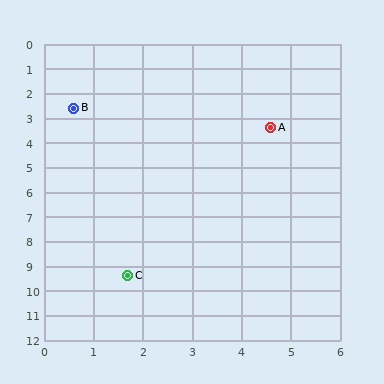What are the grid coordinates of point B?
Point B is at approximately (0.6, 2.6).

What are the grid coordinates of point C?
Point C is at approximately (1.7, 9.4).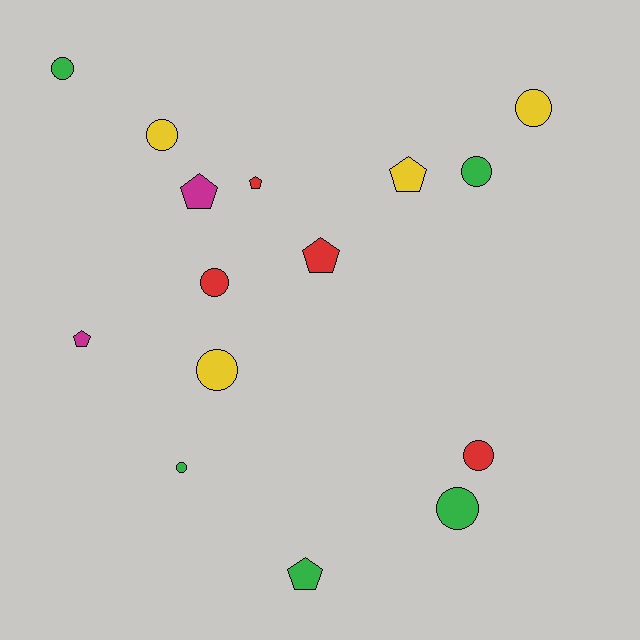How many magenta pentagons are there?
There are 2 magenta pentagons.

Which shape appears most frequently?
Circle, with 9 objects.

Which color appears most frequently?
Green, with 5 objects.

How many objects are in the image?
There are 15 objects.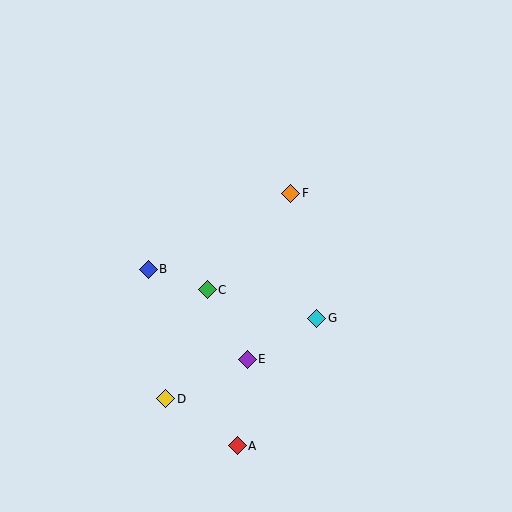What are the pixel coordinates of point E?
Point E is at (247, 359).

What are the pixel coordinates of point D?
Point D is at (166, 399).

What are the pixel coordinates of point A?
Point A is at (237, 446).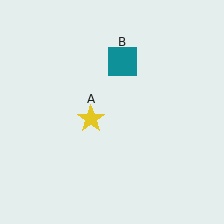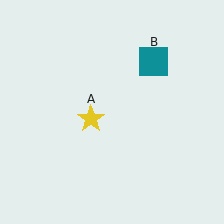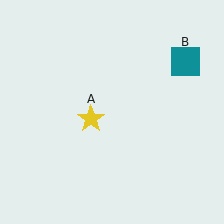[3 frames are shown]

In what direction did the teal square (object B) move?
The teal square (object B) moved right.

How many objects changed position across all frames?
1 object changed position: teal square (object B).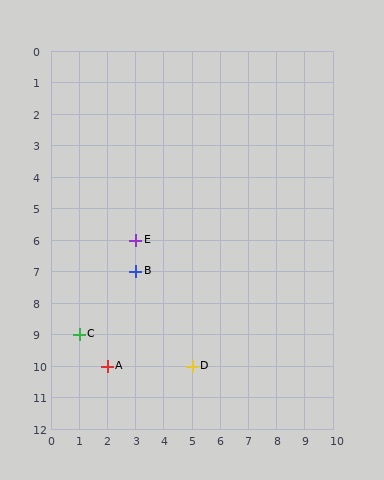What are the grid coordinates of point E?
Point E is at grid coordinates (3, 6).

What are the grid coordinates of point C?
Point C is at grid coordinates (1, 9).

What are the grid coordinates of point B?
Point B is at grid coordinates (3, 7).